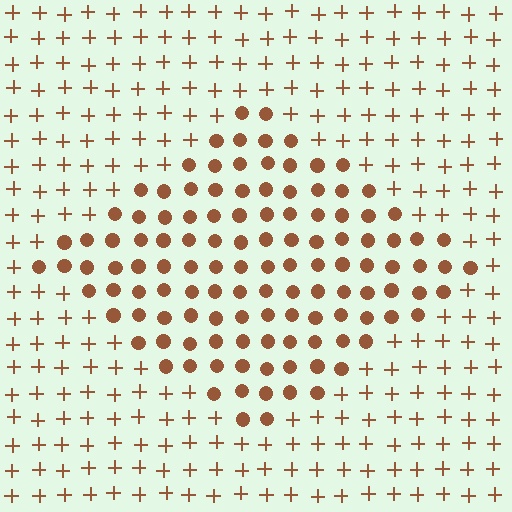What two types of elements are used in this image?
The image uses circles inside the diamond region and plus signs outside it.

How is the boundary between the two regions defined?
The boundary is defined by a change in element shape: circles inside vs. plus signs outside. All elements share the same color and spacing.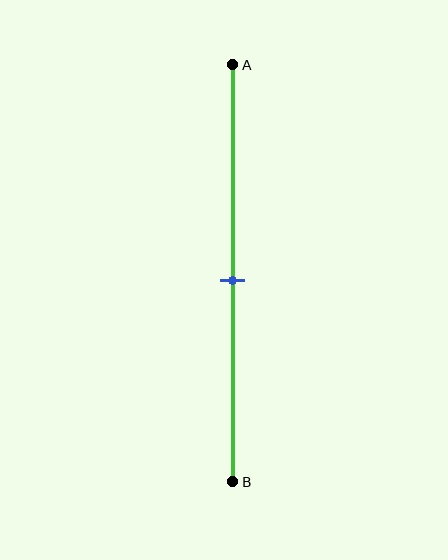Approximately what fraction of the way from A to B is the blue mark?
The blue mark is approximately 50% of the way from A to B.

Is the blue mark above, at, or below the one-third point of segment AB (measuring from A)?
The blue mark is below the one-third point of segment AB.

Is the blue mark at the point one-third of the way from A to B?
No, the mark is at about 50% from A, not at the 33% one-third point.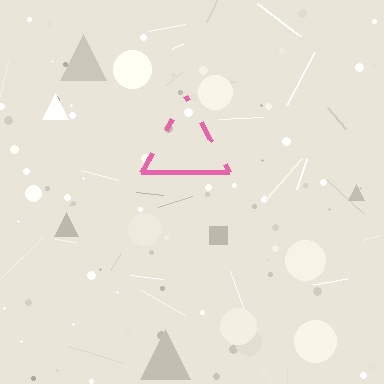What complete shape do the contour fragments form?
The contour fragments form a triangle.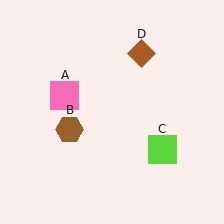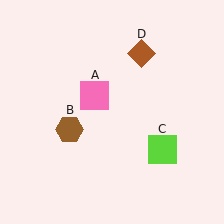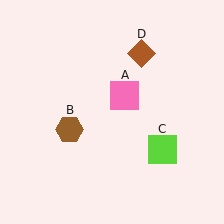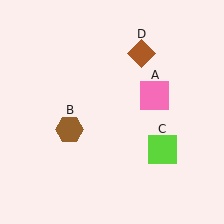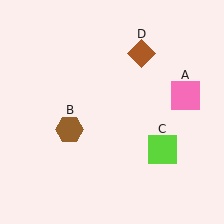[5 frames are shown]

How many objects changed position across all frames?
1 object changed position: pink square (object A).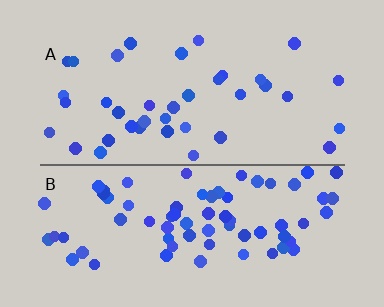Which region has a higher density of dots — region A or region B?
B (the bottom).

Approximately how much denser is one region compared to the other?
Approximately 2.0× — region B over region A.